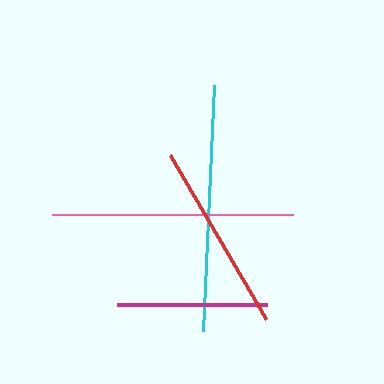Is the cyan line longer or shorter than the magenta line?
The cyan line is longer than the magenta line.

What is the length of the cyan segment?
The cyan segment is approximately 246 pixels long.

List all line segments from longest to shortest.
From longest to shortest: cyan, pink, red, magenta.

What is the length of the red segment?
The red segment is approximately 190 pixels long.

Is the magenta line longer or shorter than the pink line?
The pink line is longer than the magenta line.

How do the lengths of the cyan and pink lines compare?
The cyan and pink lines are approximately the same length.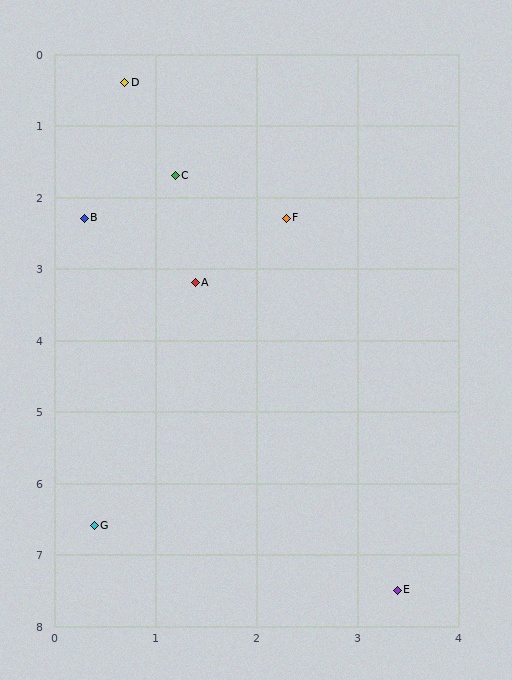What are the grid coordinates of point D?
Point D is at approximately (0.7, 0.4).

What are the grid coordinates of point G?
Point G is at approximately (0.4, 6.6).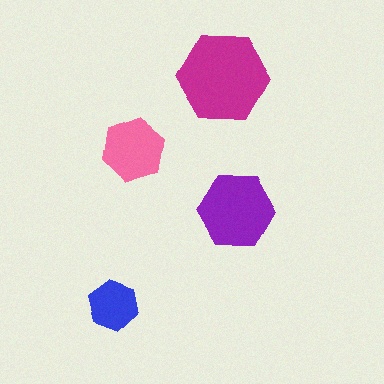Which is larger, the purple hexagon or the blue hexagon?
The purple one.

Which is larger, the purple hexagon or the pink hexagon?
The purple one.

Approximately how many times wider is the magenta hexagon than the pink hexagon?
About 1.5 times wider.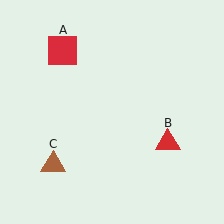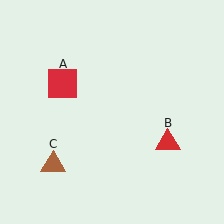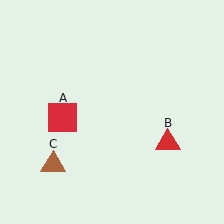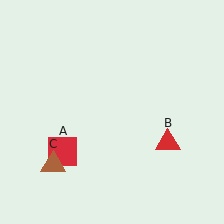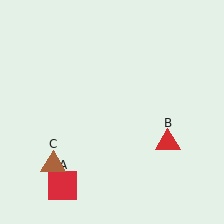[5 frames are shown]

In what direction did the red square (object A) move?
The red square (object A) moved down.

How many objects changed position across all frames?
1 object changed position: red square (object A).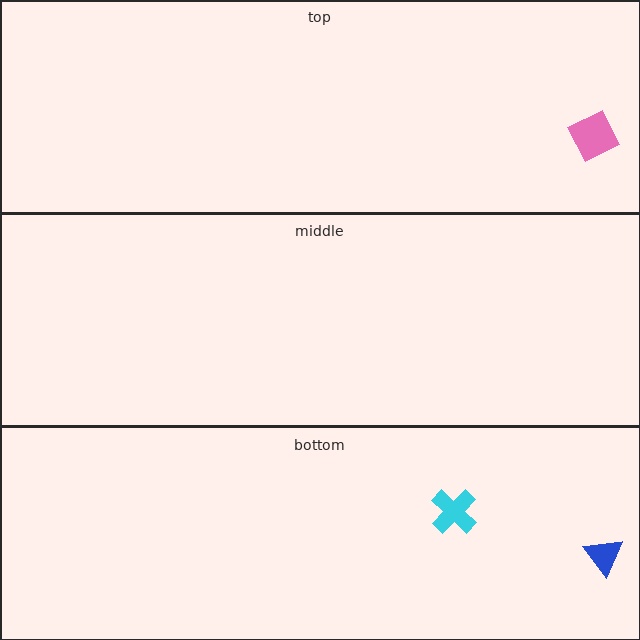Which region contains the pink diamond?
The top region.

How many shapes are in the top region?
1.